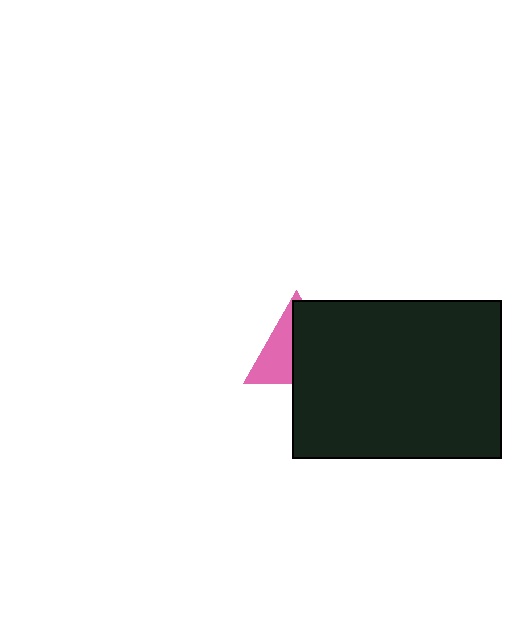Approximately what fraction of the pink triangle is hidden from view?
Roughly 58% of the pink triangle is hidden behind the black rectangle.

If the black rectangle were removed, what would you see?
You would see the complete pink triangle.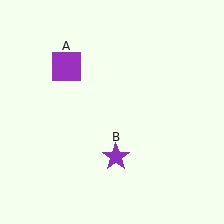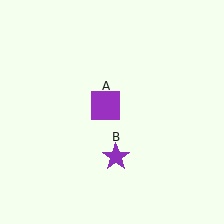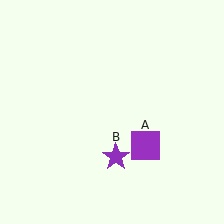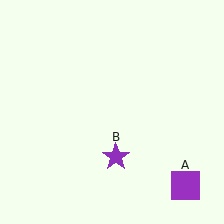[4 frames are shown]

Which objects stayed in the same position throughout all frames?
Purple star (object B) remained stationary.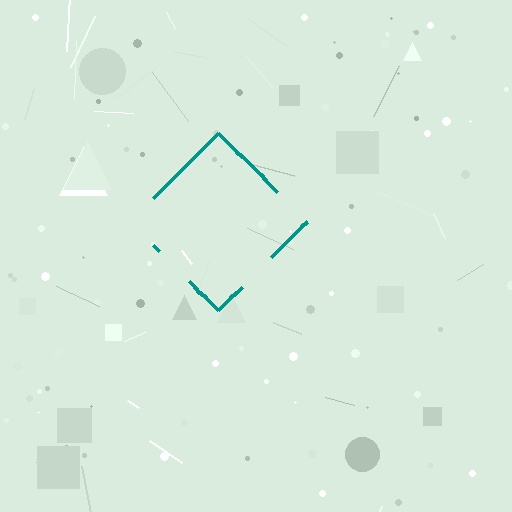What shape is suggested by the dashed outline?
The dashed outline suggests a diamond.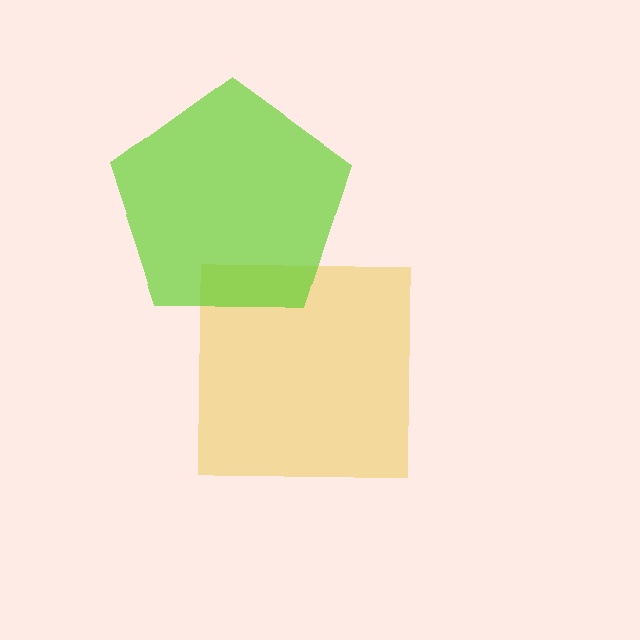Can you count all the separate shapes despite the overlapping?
Yes, there are 2 separate shapes.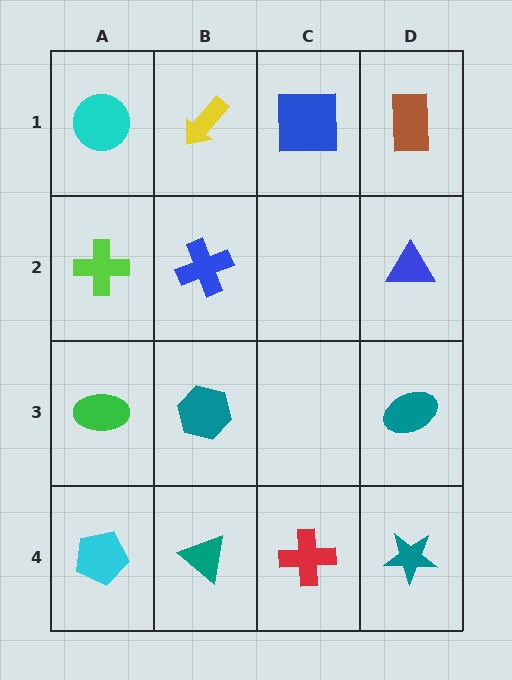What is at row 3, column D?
A teal ellipse.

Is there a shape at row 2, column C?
No, that cell is empty.